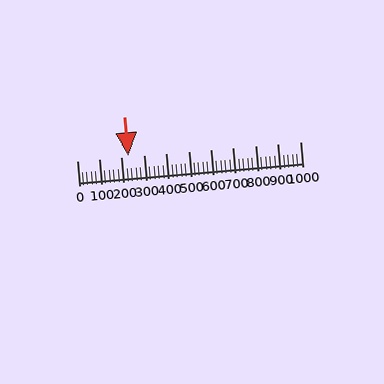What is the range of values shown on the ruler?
The ruler shows values from 0 to 1000.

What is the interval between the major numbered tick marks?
The major tick marks are spaced 100 units apart.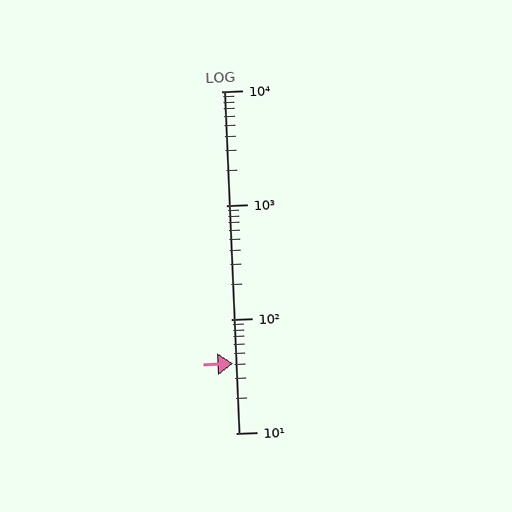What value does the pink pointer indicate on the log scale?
The pointer indicates approximately 41.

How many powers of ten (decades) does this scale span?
The scale spans 3 decades, from 10 to 10000.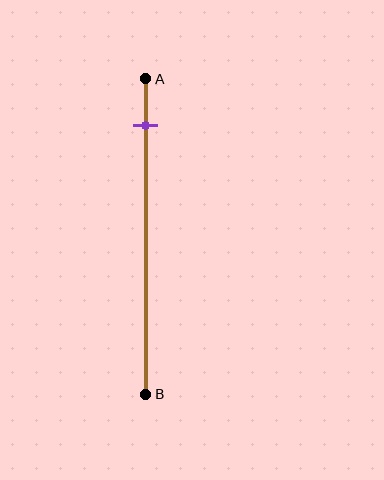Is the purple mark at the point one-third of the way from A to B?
No, the mark is at about 15% from A, not at the 33% one-third point.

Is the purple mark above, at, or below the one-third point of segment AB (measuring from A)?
The purple mark is above the one-third point of segment AB.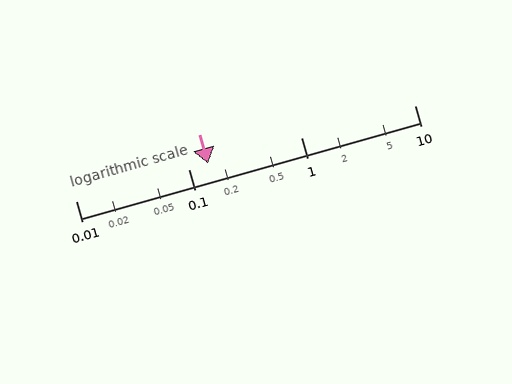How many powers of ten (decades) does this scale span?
The scale spans 3 decades, from 0.01 to 10.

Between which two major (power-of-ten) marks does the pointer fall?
The pointer is between 0.1 and 1.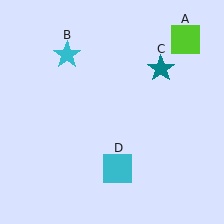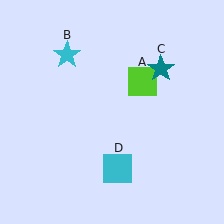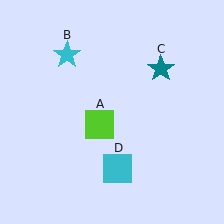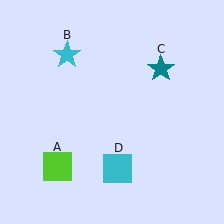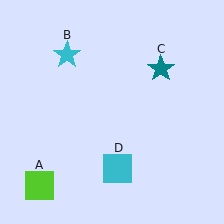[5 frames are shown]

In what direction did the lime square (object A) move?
The lime square (object A) moved down and to the left.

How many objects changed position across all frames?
1 object changed position: lime square (object A).